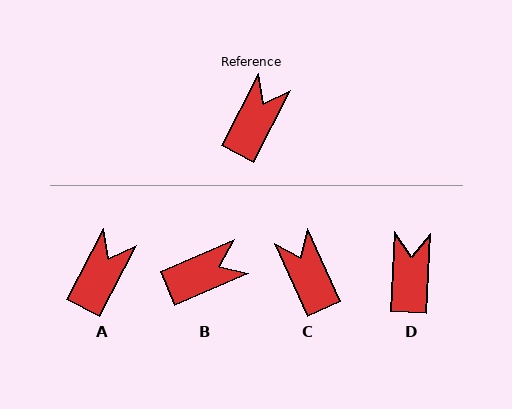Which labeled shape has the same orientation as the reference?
A.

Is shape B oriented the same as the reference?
No, it is off by about 39 degrees.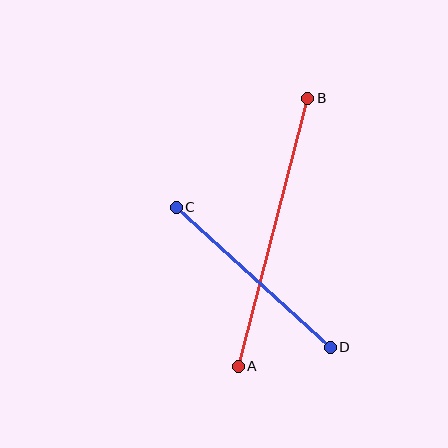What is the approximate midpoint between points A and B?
The midpoint is at approximately (273, 232) pixels.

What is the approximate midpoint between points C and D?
The midpoint is at approximately (253, 277) pixels.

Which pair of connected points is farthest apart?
Points A and B are farthest apart.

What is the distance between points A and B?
The distance is approximately 277 pixels.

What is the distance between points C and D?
The distance is approximately 208 pixels.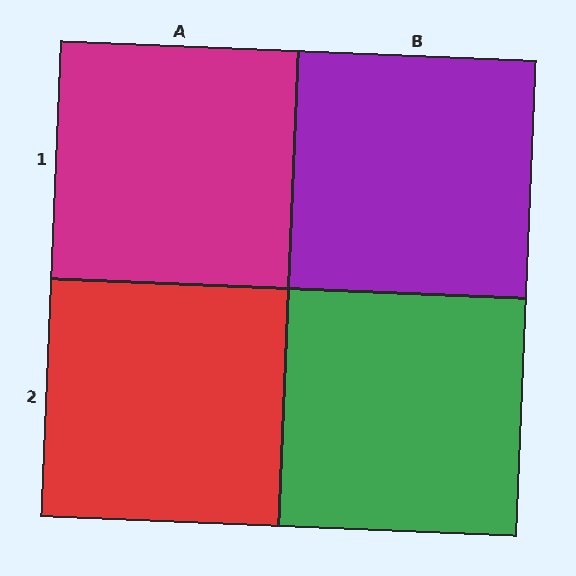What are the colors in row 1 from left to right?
Magenta, purple.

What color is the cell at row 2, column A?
Red.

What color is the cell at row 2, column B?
Green.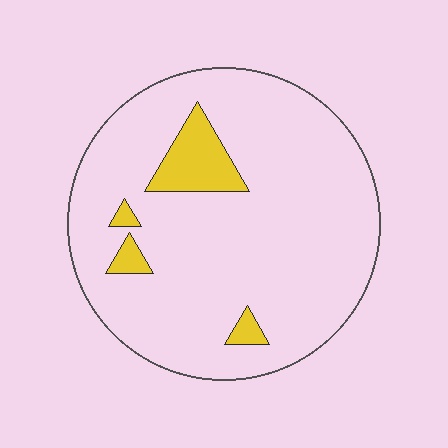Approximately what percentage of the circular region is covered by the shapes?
Approximately 10%.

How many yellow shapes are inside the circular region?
4.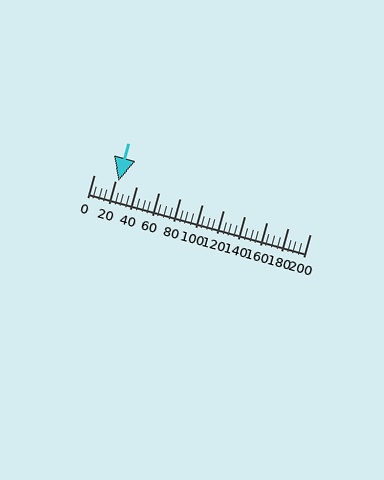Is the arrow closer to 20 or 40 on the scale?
The arrow is closer to 20.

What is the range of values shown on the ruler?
The ruler shows values from 0 to 200.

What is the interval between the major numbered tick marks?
The major tick marks are spaced 20 units apart.